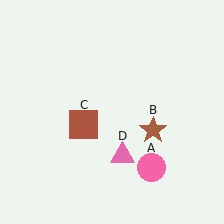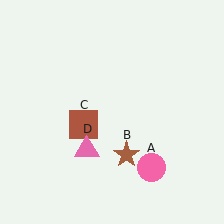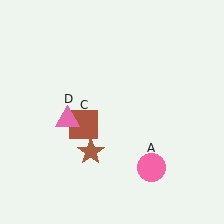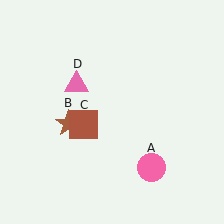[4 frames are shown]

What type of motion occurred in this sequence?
The brown star (object B), pink triangle (object D) rotated clockwise around the center of the scene.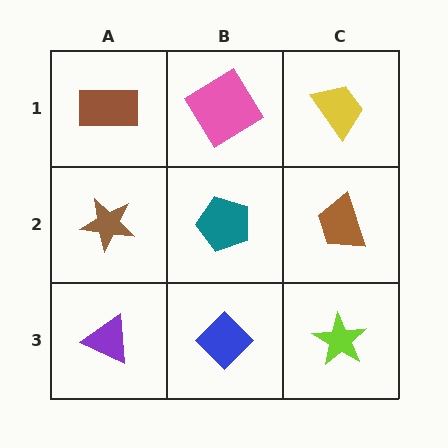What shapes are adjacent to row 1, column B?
A teal pentagon (row 2, column B), a brown rectangle (row 1, column A), a yellow trapezoid (row 1, column C).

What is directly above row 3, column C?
A brown trapezoid.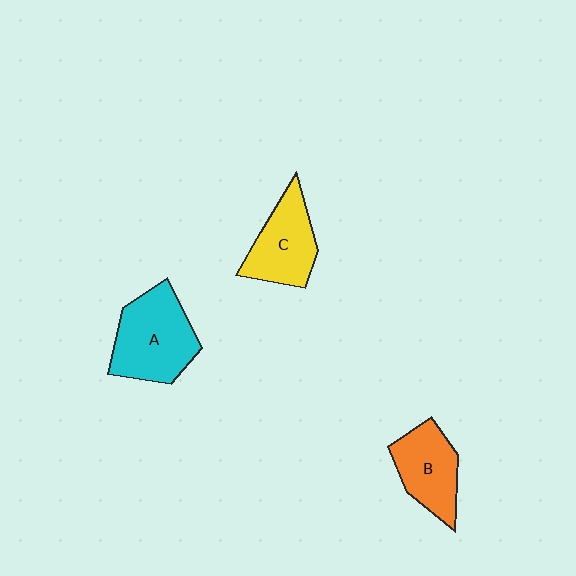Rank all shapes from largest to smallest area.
From largest to smallest: A (cyan), C (yellow), B (orange).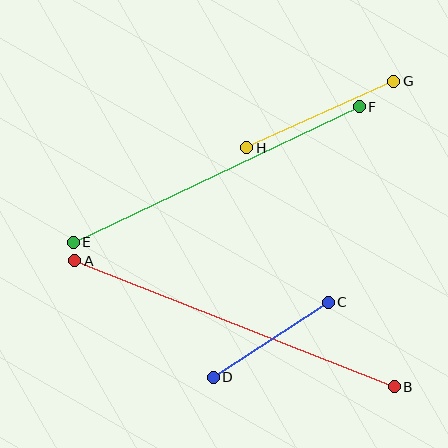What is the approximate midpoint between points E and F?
The midpoint is at approximately (216, 175) pixels.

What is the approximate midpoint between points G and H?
The midpoint is at approximately (320, 115) pixels.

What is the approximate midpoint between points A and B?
The midpoint is at approximately (234, 324) pixels.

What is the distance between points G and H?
The distance is approximately 161 pixels.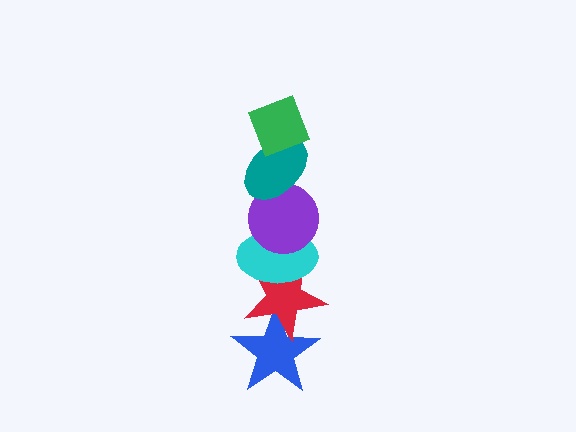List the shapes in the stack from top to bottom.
From top to bottom: the green diamond, the teal ellipse, the purple circle, the cyan ellipse, the red star, the blue star.